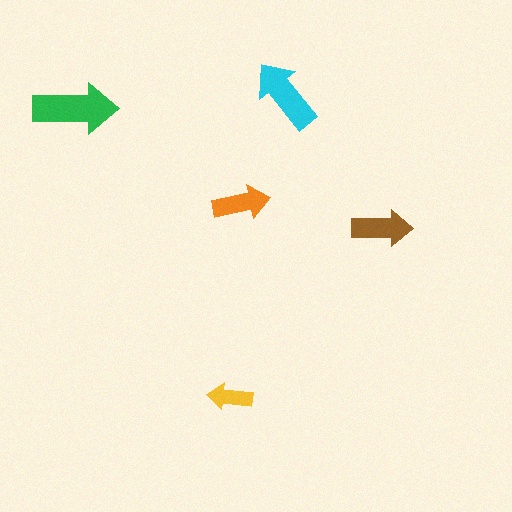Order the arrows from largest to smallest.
the green one, the cyan one, the brown one, the orange one, the yellow one.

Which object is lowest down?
The yellow arrow is bottommost.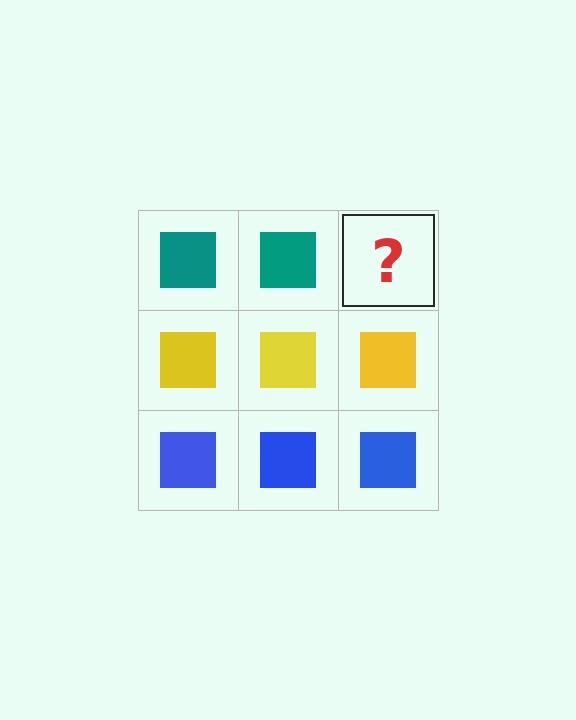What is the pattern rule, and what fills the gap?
The rule is that each row has a consistent color. The gap should be filled with a teal square.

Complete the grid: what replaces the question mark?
The question mark should be replaced with a teal square.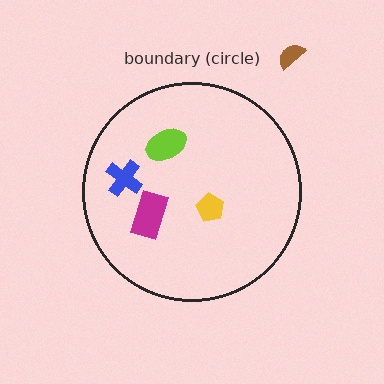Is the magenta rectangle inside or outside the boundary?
Inside.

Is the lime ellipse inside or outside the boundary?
Inside.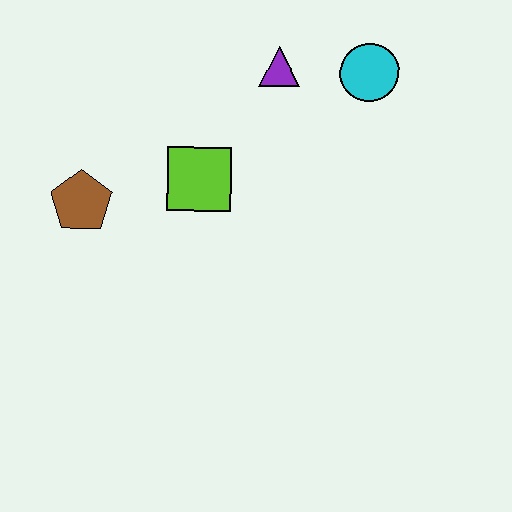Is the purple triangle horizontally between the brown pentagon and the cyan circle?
Yes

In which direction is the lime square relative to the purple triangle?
The lime square is below the purple triangle.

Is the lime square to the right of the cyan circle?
No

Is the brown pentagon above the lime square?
No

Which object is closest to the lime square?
The brown pentagon is closest to the lime square.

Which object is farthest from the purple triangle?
The brown pentagon is farthest from the purple triangle.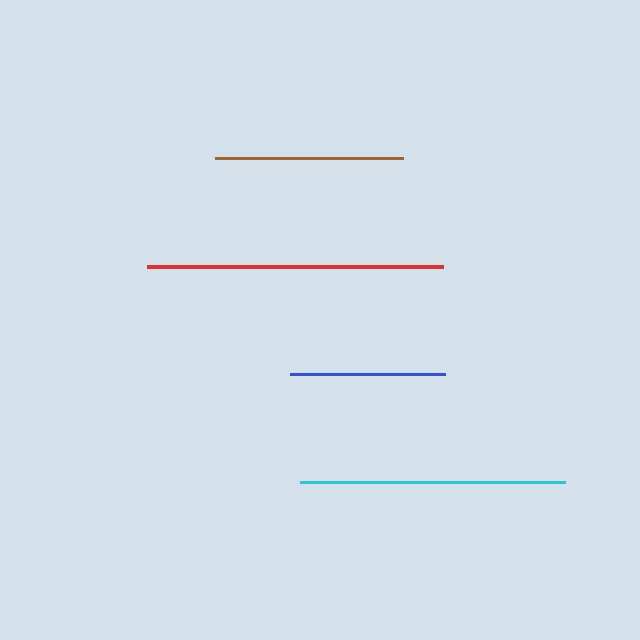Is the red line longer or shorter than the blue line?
The red line is longer than the blue line.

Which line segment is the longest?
The red line is the longest at approximately 296 pixels.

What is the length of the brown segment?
The brown segment is approximately 189 pixels long.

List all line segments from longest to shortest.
From longest to shortest: red, cyan, brown, blue.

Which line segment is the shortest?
The blue line is the shortest at approximately 154 pixels.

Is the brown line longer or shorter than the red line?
The red line is longer than the brown line.